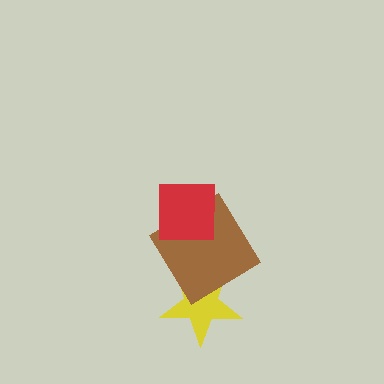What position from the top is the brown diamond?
The brown diamond is 2nd from the top.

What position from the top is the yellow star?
The yellow star is 3rd from the top.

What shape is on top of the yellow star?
The brown diamond is on top of the yellow star.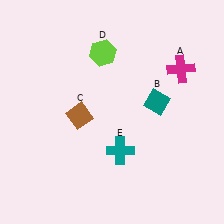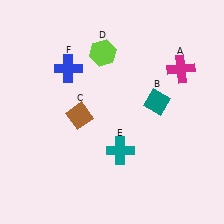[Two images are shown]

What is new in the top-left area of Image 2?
A blue cross (F) was added in the top-left area of Image 2.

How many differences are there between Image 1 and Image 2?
There is 1 difference between the two images.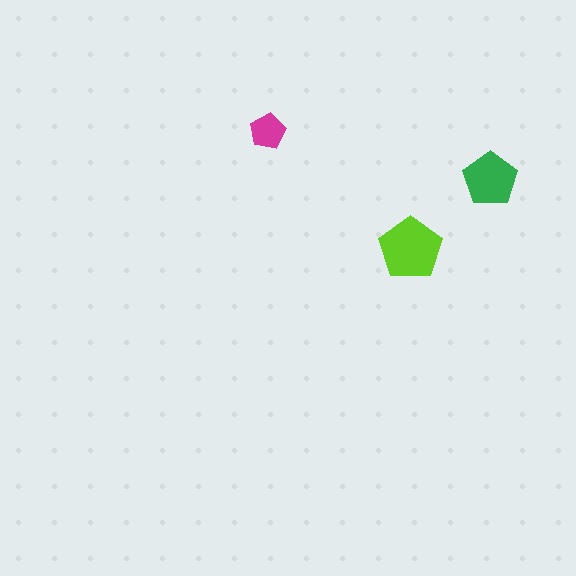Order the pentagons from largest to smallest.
the lime one, the green one, the magenta one.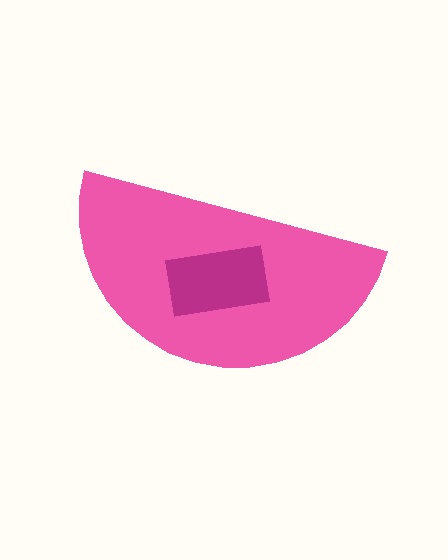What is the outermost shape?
The pink semicircle.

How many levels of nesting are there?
2.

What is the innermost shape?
The magenta rectangle.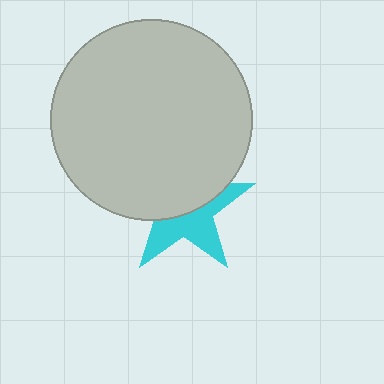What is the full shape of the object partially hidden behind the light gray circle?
The partially hidden object is a cyan star.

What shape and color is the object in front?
The object in front is a light gray circle.